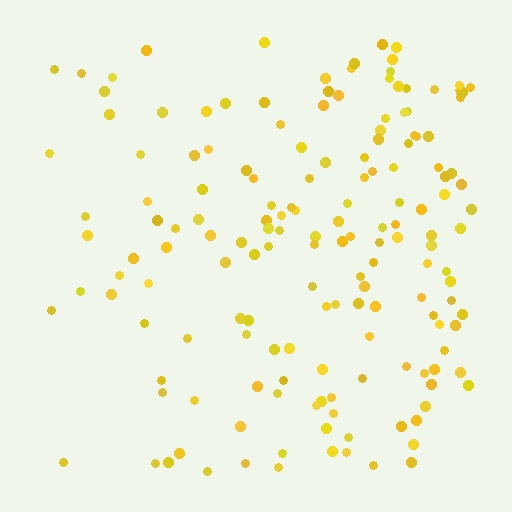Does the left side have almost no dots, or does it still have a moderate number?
Still a moderate number, just noticeably fewer than the right.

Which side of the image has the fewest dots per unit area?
The left.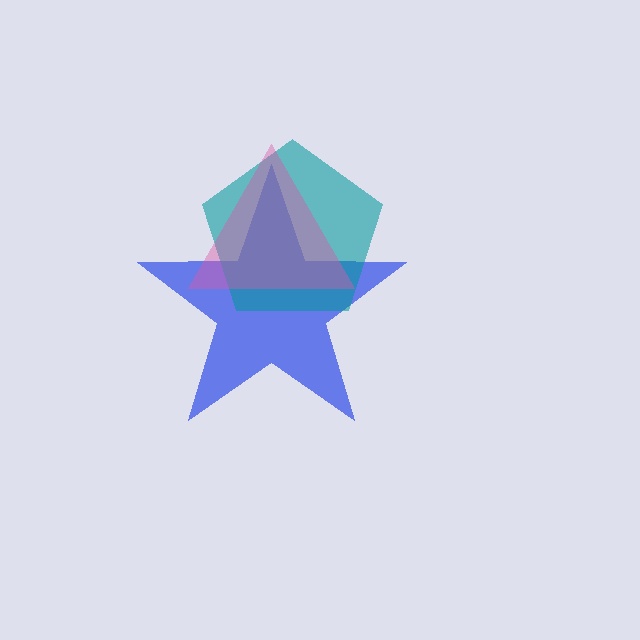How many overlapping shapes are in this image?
There are 3 overlapping shapes in the image.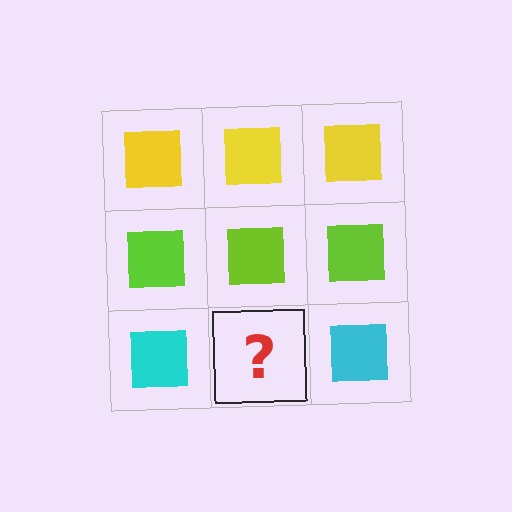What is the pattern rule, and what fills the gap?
The rule is that each row has a consistent color. The gap should be filled with a cyan square.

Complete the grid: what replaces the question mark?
The question mark should be replaced with a cyan square.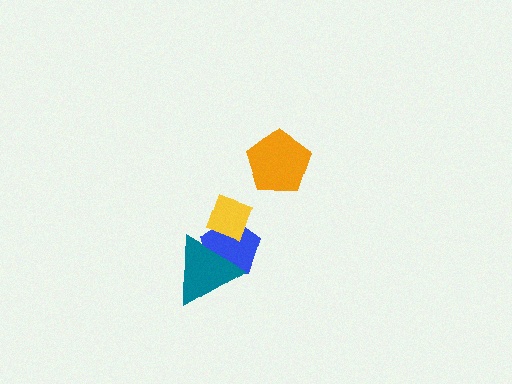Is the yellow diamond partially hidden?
Yes, it is partially covered by another shape.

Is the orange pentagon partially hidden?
No, no other shape covers it.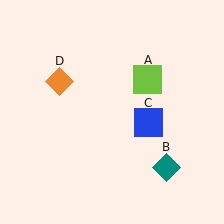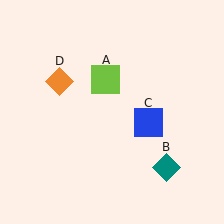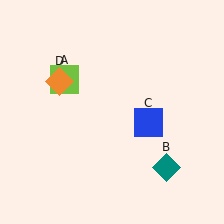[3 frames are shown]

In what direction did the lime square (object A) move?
The lime square (object A) moved left.